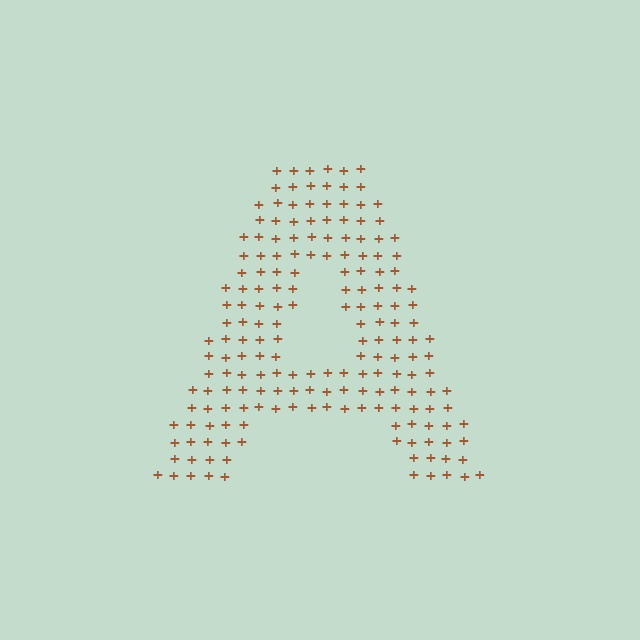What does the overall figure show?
The overall figure shows the letter A.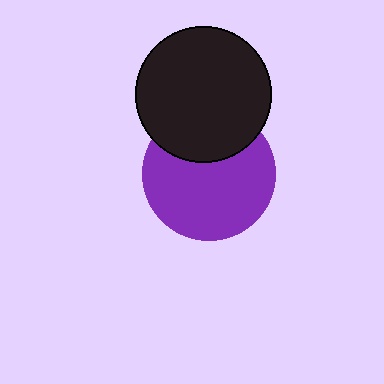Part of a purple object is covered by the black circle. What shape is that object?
It is a circle.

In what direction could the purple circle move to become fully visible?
The purple circle could move down. That would shift it out from behind the black circle entirely.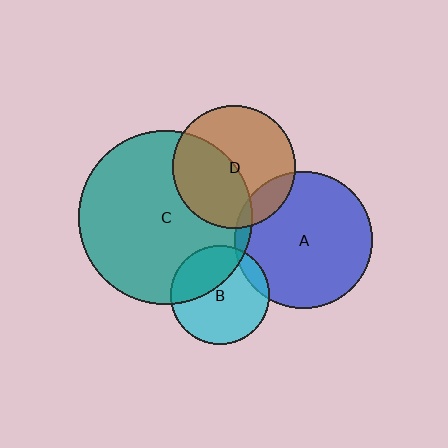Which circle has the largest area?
Circle C (teal).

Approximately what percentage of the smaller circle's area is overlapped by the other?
Approximately 35%.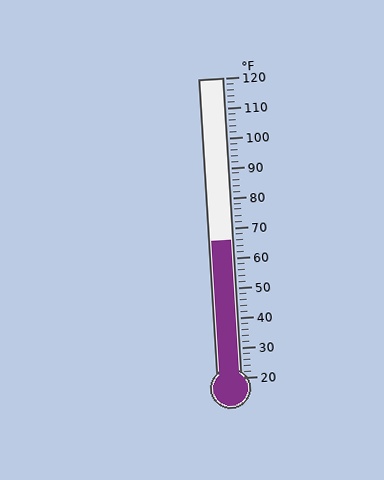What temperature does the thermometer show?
The thermometer shows approximately 66°F.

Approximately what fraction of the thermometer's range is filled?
The thermometer is filled to approximately 45% of its range.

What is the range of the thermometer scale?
The thermometer scale ranges from 20°F to 120°F.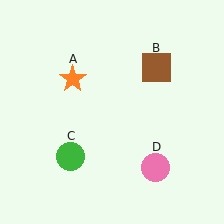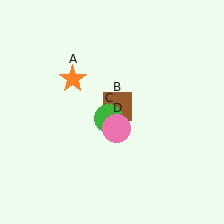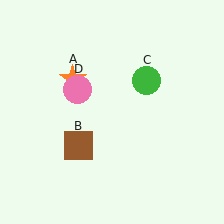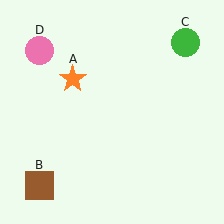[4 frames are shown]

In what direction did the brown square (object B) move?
The brown square (object B) moved down and to the left.